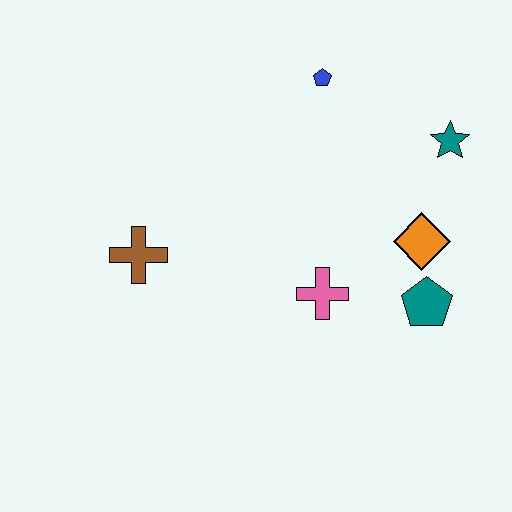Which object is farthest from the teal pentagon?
The brown cross is farthest from the teal pentagon.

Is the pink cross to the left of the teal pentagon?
Yes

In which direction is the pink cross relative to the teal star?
The pink cross is below the teal star.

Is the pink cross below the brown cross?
Yes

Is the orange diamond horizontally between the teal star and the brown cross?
Yes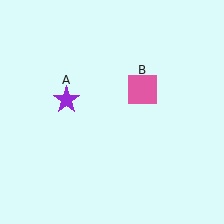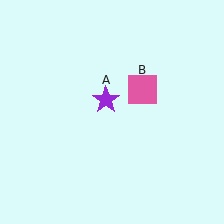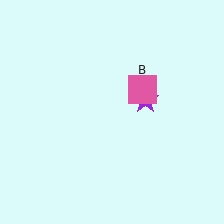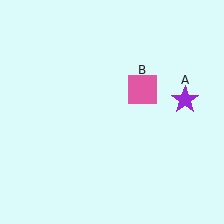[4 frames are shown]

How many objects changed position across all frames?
1 object changed position: purple star (object A).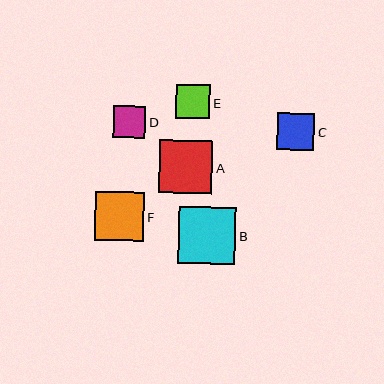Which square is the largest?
Square B is the largest with a size of approximately 57 pixels.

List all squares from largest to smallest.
From largest to smallest: B, A, F, C, E, D.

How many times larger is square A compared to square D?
Square A is approximately 1.7 times the size of square D.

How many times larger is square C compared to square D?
Square C is approximately 1.2 times the size of square D.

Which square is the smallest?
Square D is the smallest with a size of approximately 32 pixels.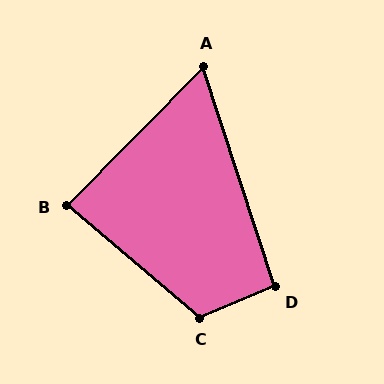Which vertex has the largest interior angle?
C, at approximately 117 degrees.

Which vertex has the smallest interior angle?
A, at approximately 63 degrees.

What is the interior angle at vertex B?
Approximately 86 degrees (approximately right).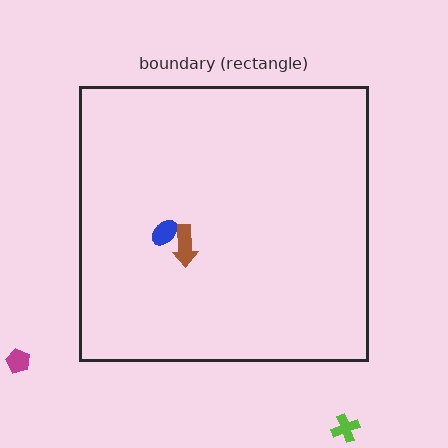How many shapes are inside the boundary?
2 inside, 2 outside.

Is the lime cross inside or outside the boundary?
Outside.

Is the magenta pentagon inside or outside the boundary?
Outside.